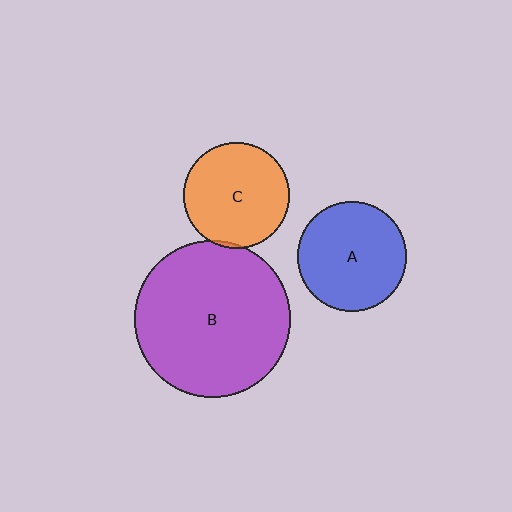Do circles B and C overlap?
Yes.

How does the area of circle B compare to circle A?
Approximately 2.1 times.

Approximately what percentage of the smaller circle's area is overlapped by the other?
Approximately 5%.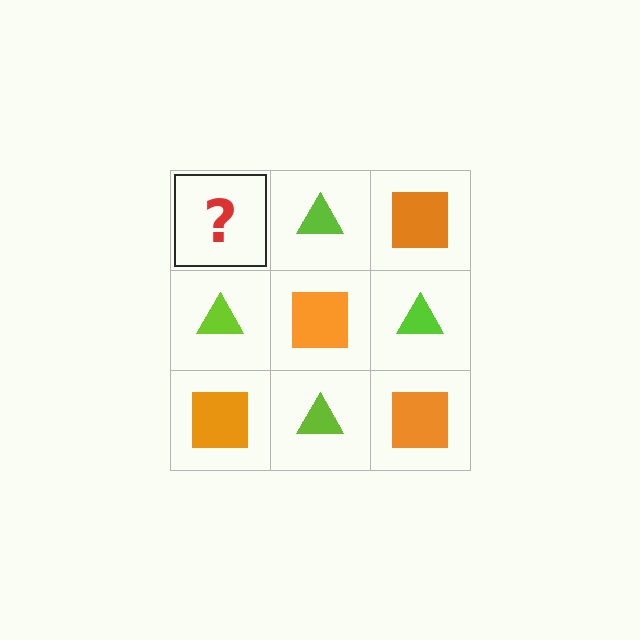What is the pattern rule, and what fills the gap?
The rule is that it alternates orange square and lime triangle in a checkerboard pattern. The gap should be filled with an orange square.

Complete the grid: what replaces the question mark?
The question mark should be replaced with an orange square.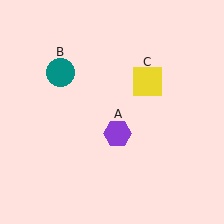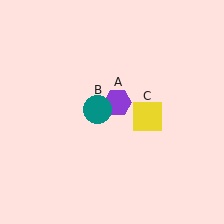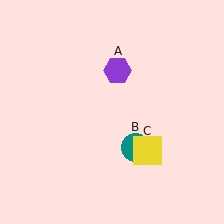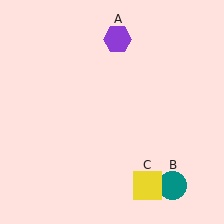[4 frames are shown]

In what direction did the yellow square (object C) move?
The yellow square (object C) moved down.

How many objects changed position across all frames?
3 objects changed position: purple hexagon (object A), teal circle (object B), yellow square (object C).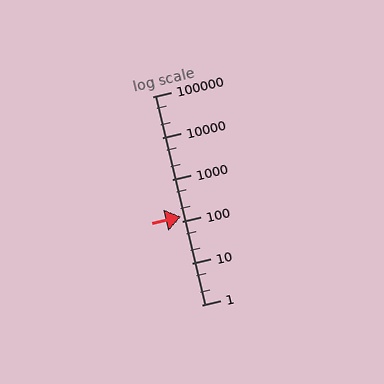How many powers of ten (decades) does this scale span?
The scale spans 5 decades, from 1 to 100000.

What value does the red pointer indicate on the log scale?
The pointer indicates approximately 130.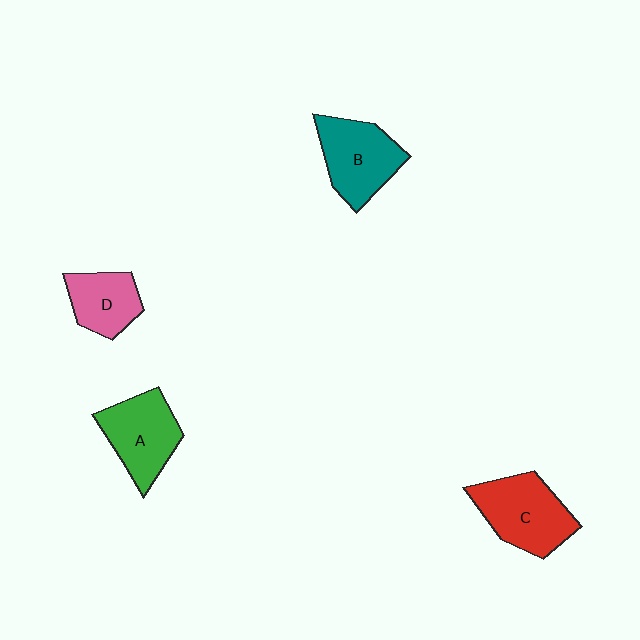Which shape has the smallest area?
Shape D (pink).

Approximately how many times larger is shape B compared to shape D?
Approximately 1.4 times.